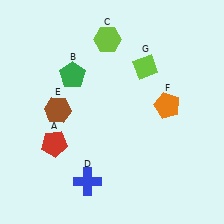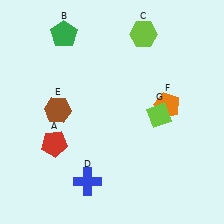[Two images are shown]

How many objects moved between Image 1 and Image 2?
3 objects moved between the two images.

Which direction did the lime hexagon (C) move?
The lime hexagon (C) moved right.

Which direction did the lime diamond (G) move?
The lime diamond (G) moved down.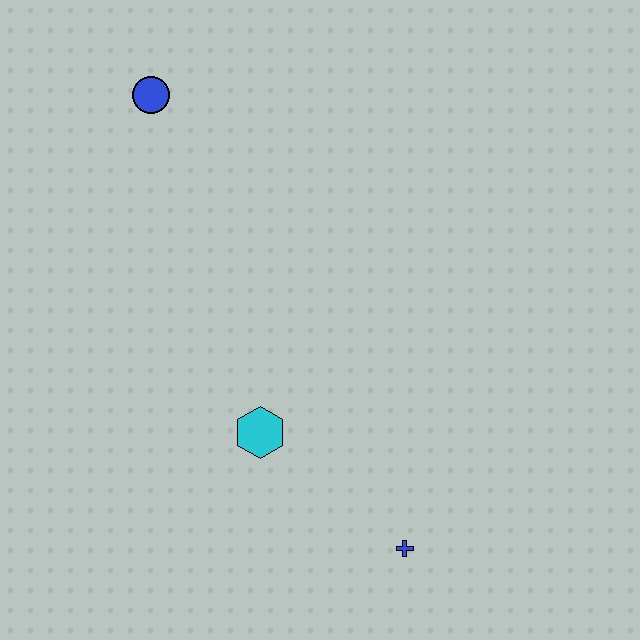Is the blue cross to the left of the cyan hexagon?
No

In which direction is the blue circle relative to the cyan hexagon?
The blue circle is above the cyan hexagon.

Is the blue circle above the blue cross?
Yes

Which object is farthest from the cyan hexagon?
The blue circle is farthest from the cyan hexagon.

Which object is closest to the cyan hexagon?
The blue cross is closest to the cyan hexagon.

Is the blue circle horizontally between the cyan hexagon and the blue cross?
No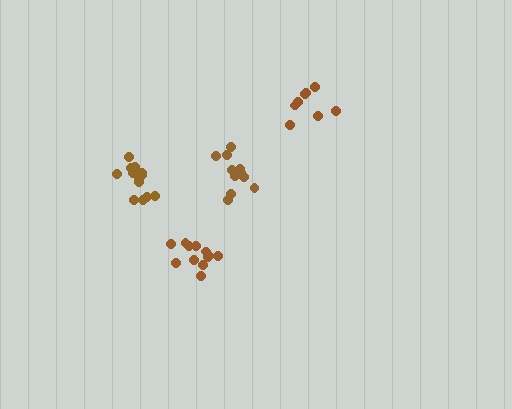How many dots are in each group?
Group 1: 8 dots, Group 2: 12 dots, Group 3: 13 dots, Group 4: 11 dots (44 total).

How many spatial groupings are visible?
There are 4 spatial groupings.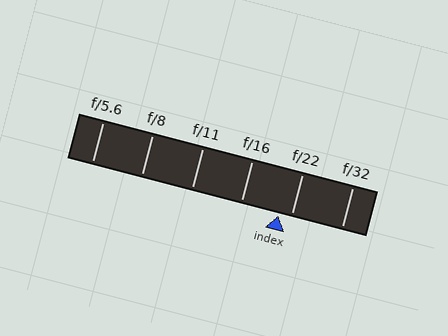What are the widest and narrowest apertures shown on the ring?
The widest aperture shown is f/5.6 and the narrowest is f/32.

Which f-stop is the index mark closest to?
The index mark is closest to f/22.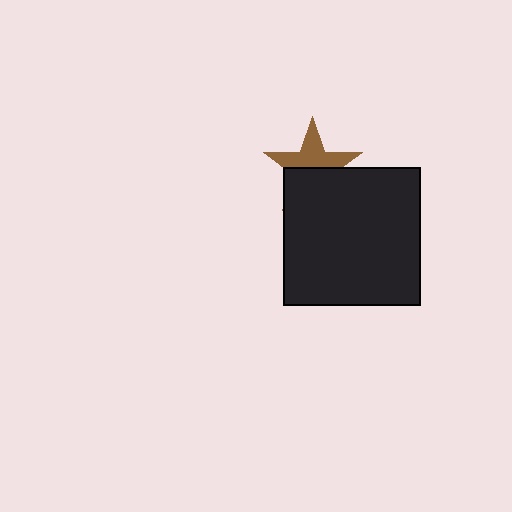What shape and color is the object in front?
The object in front is a black square.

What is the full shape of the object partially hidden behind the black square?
The partially hidden object is a brown star.